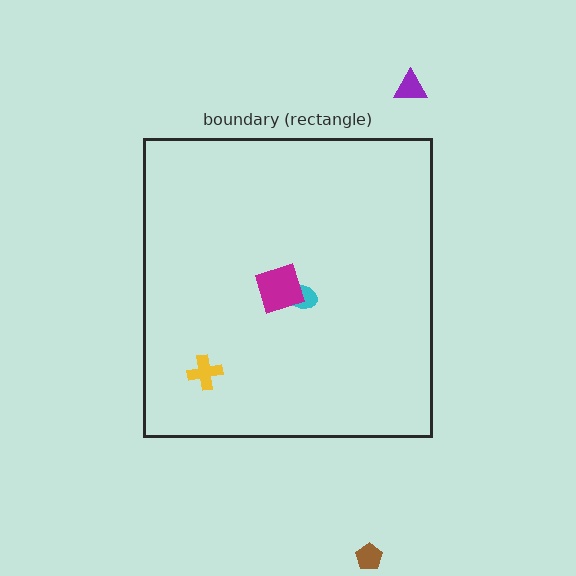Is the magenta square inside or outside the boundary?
Inside.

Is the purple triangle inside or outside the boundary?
Outside.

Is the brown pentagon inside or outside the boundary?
Outside.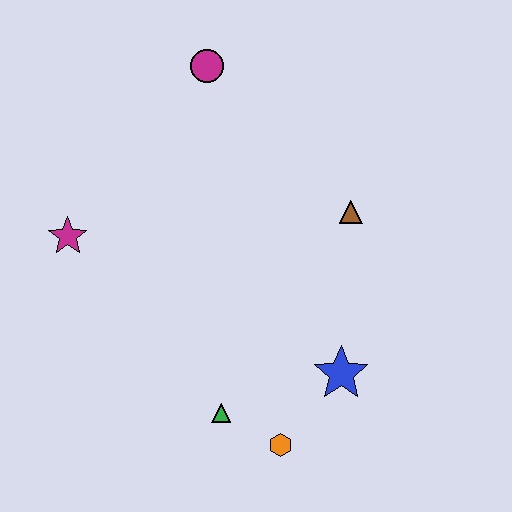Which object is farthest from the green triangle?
The magenta circle is farthest from the green triangle.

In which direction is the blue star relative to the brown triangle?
The blue star is below the brown triangle.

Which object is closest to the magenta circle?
The brown triangle is closest to the magenta circle.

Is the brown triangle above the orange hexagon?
Yes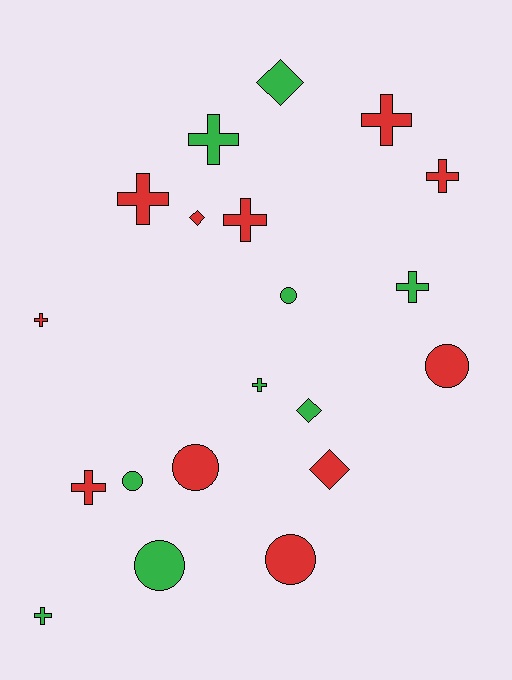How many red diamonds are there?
There are 2 red diamonds.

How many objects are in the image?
There are 20 objects.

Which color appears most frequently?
Red, with 11 objects.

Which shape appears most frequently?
Cross, with 10 objects.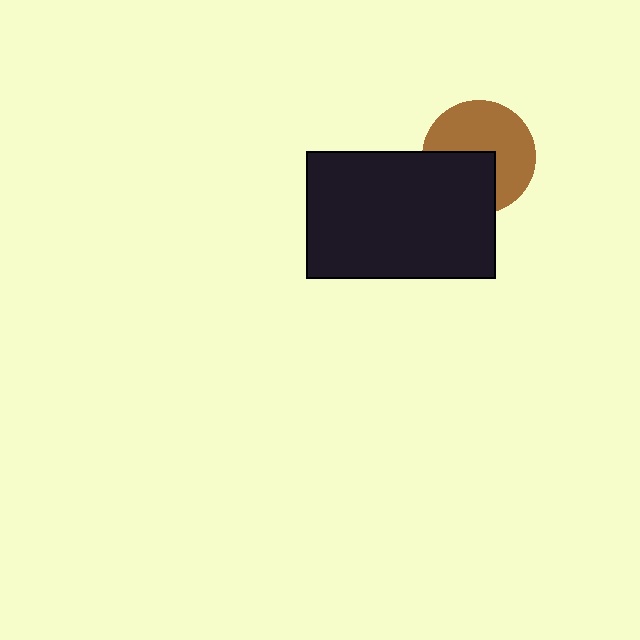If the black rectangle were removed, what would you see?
You would see the complete brown circle.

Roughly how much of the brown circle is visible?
About half of it is visible (roughly 62%).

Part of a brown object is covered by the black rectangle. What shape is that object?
It is a circle.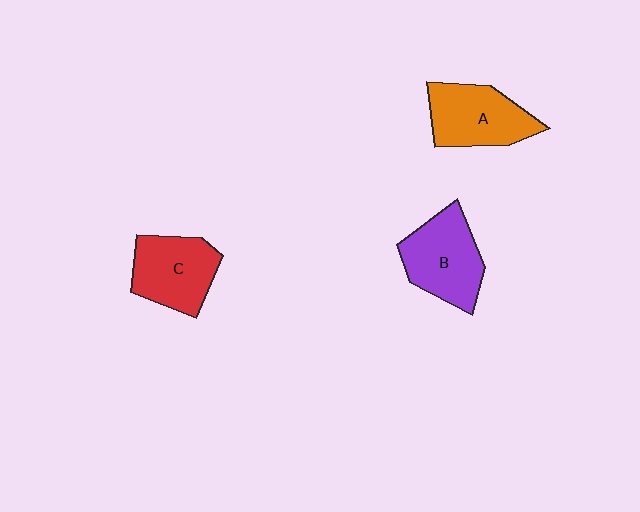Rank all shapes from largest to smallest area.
From largest to smallest: B (purple), A (orange), C (red).